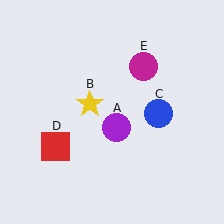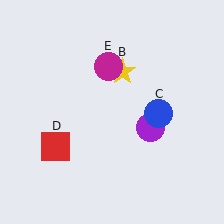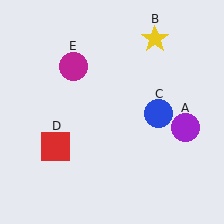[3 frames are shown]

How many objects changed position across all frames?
3 objects changed position: purple circle (object A), yellow star (object B), magenta circle (object E).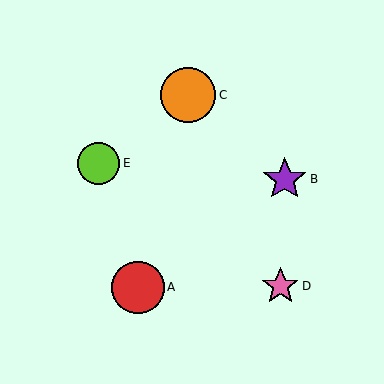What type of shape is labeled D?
Shape D is a pink star.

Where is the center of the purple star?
The center of the purple star is at (285, 179).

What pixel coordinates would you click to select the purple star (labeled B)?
Click at (285, 179) to select the purple star B.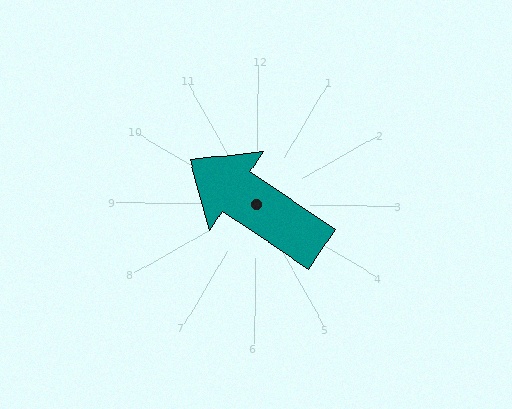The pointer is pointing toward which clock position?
Roughly 10 o'clock.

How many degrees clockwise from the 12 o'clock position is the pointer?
Approximately 304 degrees.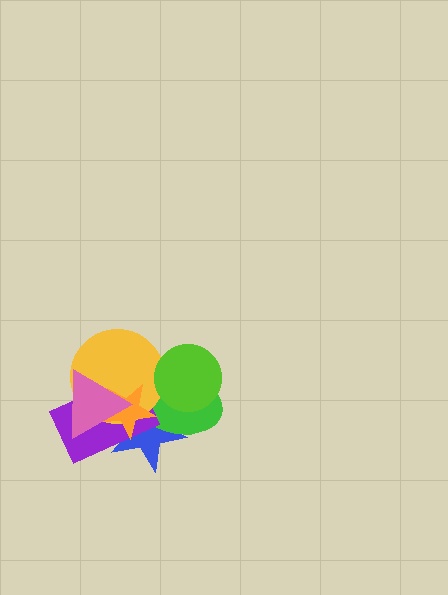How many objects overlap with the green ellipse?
5 objects overlap with the green ellipse.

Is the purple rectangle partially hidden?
Yes, it is partially covered by another shape.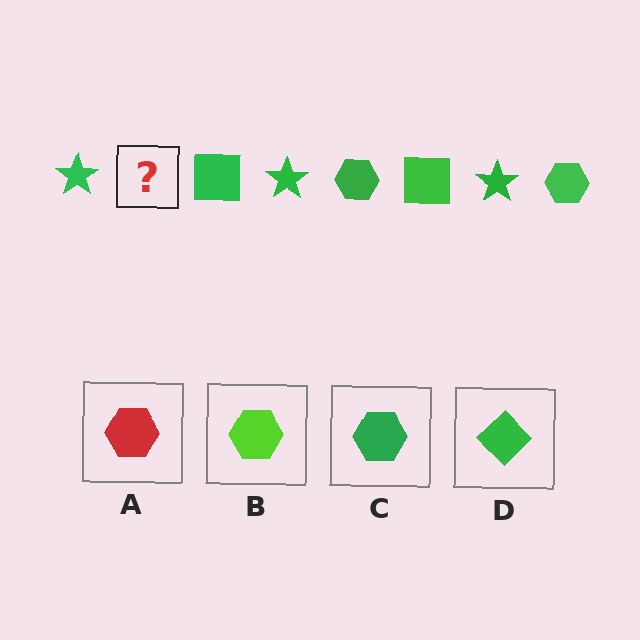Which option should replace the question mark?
Option C.